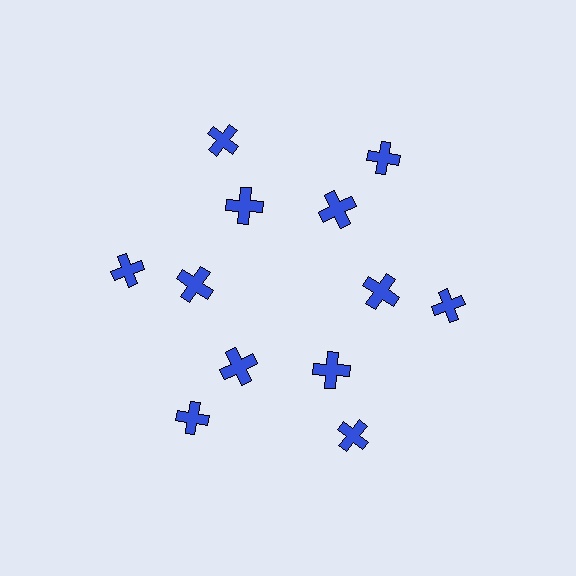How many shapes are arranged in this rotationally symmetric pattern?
There are 12 shapes, arranged in 6 groups of 2.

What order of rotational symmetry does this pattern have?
This pattern has 6-fold rotational symmetry.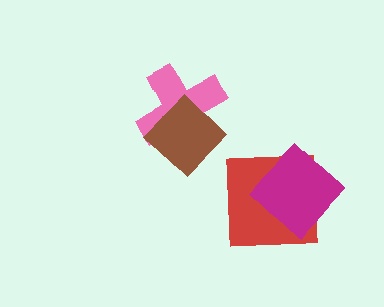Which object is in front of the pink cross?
The brown diamond is in front of the pink cross.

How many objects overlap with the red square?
1 object overlaps with the red square.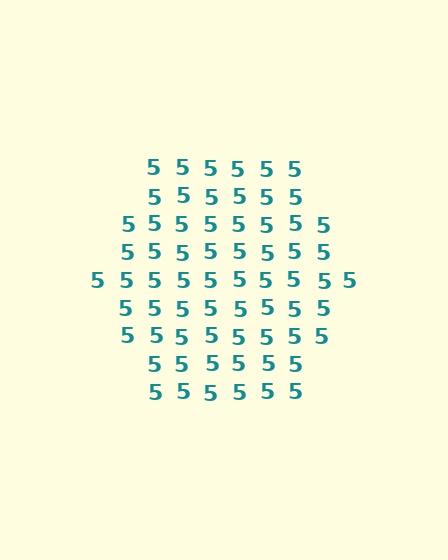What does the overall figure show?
The overall figure shows a hexagon.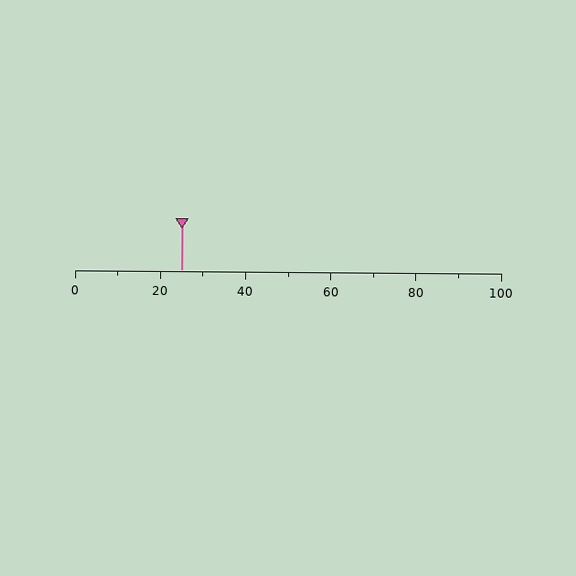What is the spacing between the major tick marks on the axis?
The major ticks are spaced 20 apart.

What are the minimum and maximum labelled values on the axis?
The axis runs from 0 to 100.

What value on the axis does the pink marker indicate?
The marker indicates approximately 25.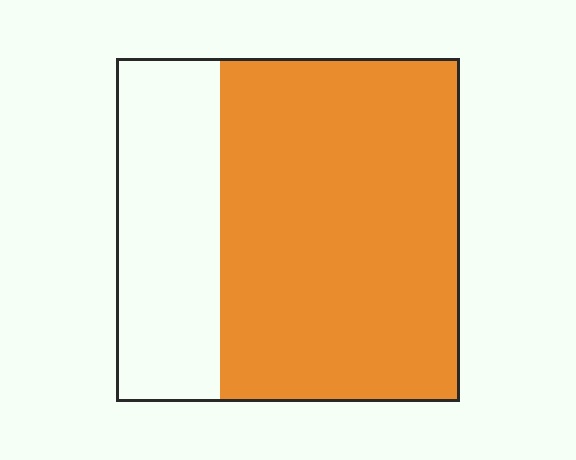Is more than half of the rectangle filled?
Yes.